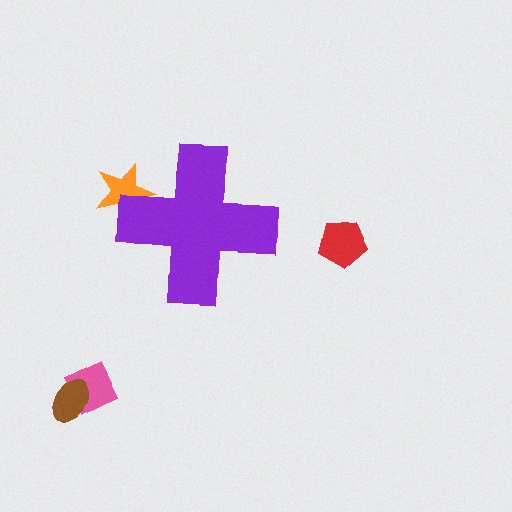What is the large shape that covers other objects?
A purple cross.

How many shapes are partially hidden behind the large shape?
1 shape is partially hidden.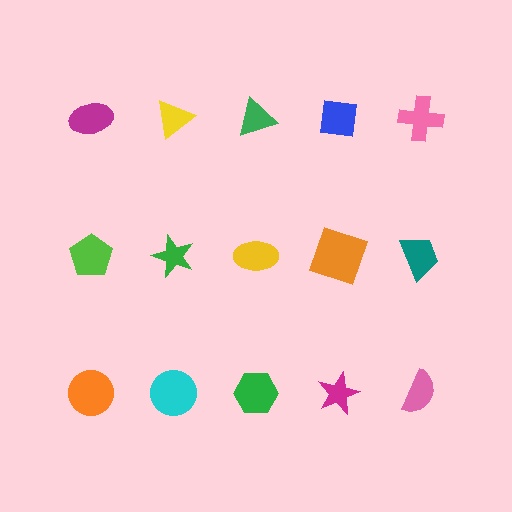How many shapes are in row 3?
5 shapes.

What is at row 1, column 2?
A yellow triangle.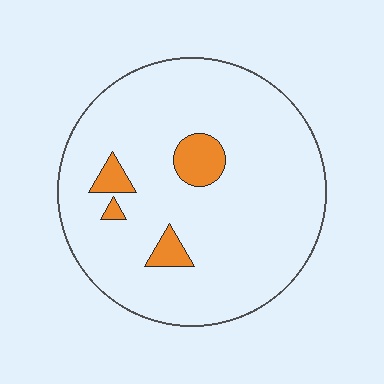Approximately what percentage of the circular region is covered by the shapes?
Approximately 10%.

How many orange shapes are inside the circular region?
4.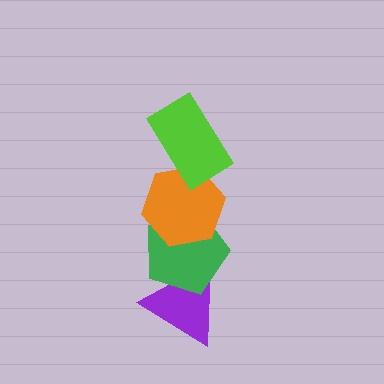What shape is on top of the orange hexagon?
The lime rectangle is on top of the orange hexagon.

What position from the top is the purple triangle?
The purple triangle is 4th from the top.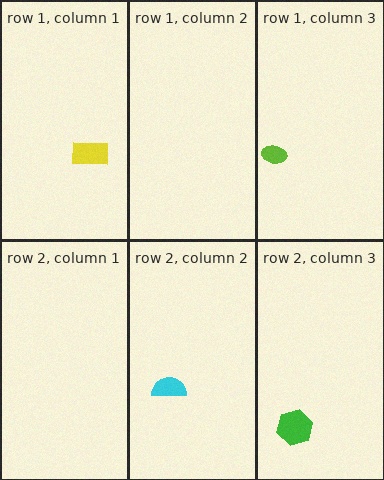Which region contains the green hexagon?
The row 2, column 3 region.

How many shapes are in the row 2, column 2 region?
1.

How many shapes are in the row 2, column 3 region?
1.